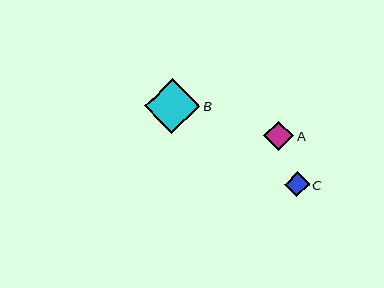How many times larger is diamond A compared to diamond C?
Diamond A is approximately 1.2 times the size of diamond C.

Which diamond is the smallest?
Diamond C is the smallest with a size of approximately 25 pixels.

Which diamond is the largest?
Diamond B is the largest with a size of approximately 55 pixels.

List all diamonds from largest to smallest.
From largest to smallest: B, A, C.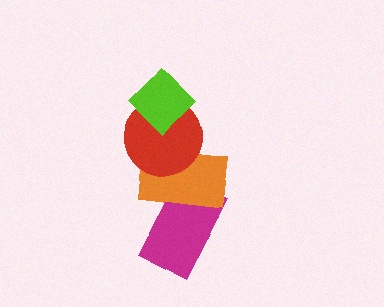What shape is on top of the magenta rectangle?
The orange rectangle is on top of the magenta rectangle.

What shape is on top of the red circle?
The lime diamond is on top of the red circle.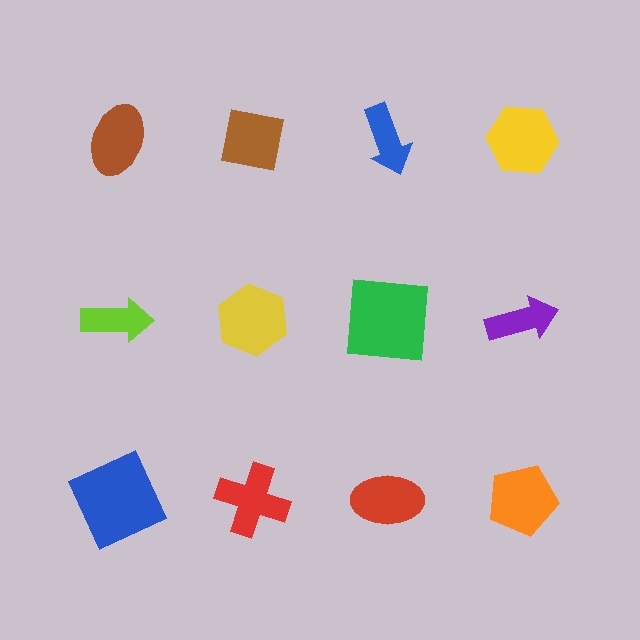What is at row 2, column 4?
A purple arrow.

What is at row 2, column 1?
A lime arrow.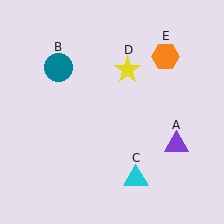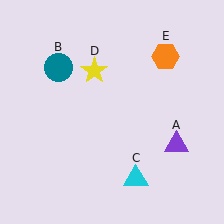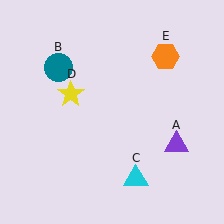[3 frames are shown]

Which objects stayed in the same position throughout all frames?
Purple triangle (object A) and teal circle (object B) and cyan triangle (object C) and orange hexagon (object E) remained stationary.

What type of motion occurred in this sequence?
The yellow star (object D) rotated counterclockwise around the center of the scene.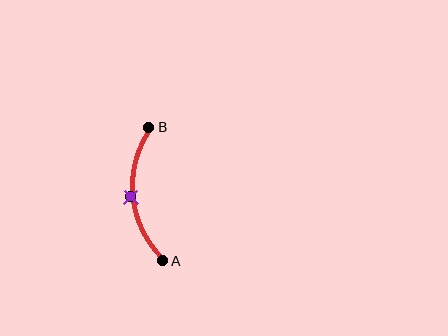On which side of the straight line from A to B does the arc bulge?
The arc bulges to the left of the straight line connecting A and B.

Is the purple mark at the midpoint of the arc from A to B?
Yes. The purple mark lies on the arc at equal arc-length from both A and B — it is the arc midpoint.